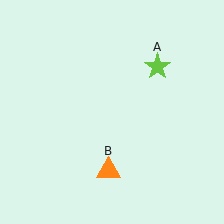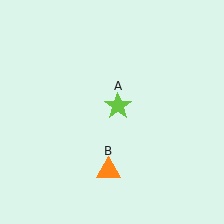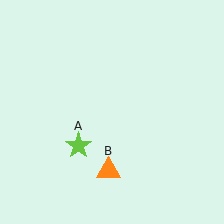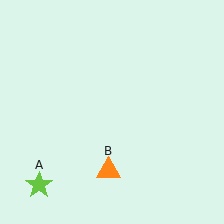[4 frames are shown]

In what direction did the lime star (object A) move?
The lime star (object A) moved down and to the left.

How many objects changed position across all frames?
1 object changed position: lime star (object A).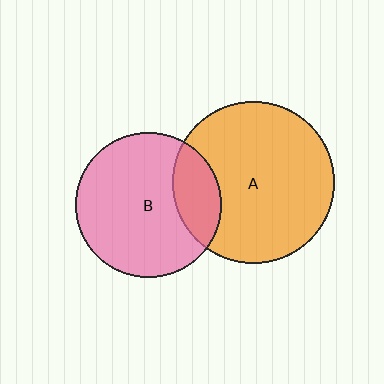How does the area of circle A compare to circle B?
Approximately 1.2 times.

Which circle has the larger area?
Circle A (orange).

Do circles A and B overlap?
Yes.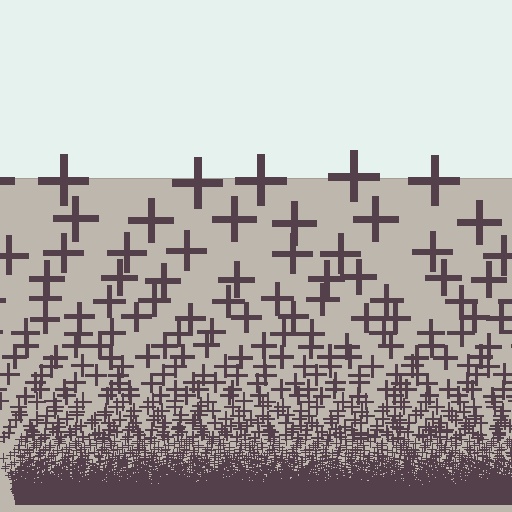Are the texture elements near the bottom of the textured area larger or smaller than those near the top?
Smaller. The gradient is inverted — elements near the bottom are smaller and denser.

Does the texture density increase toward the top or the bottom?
Density increases toward the bottom.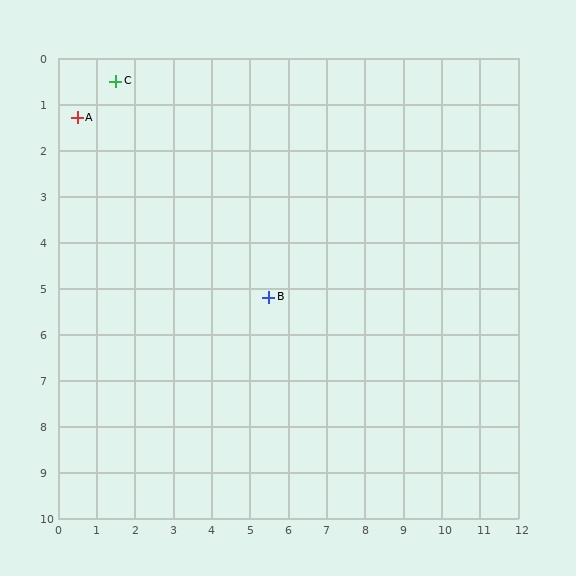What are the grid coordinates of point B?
Point B is at approximately (5.5, 5.2).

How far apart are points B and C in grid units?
Points B and C are about 6.2 grid units apart.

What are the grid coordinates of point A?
Point A is at approximately (0.5, 1.3).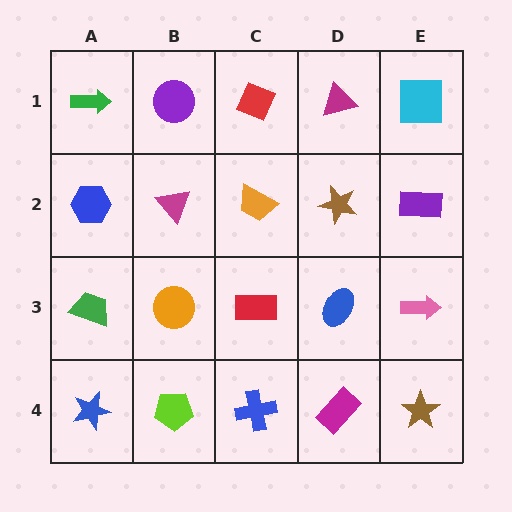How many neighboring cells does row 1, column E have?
2.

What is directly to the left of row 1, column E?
A magenta triangle.